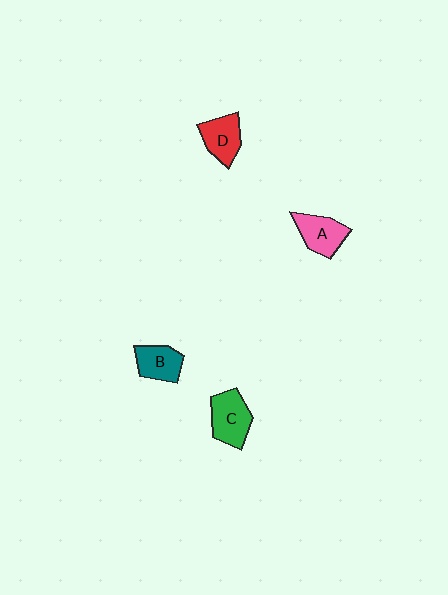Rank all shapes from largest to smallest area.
From largest to smallest: C (green), A (pink), D (red), B (teal).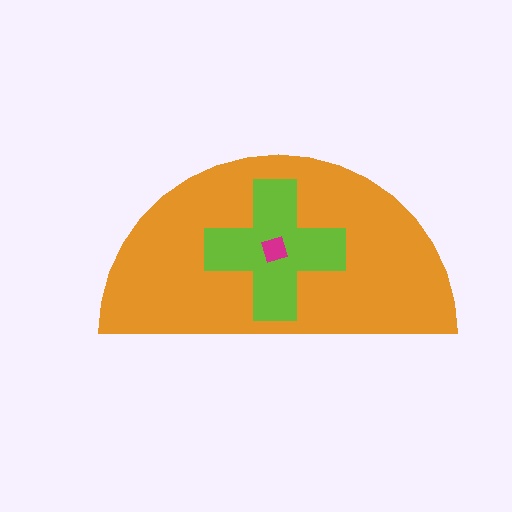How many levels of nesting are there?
3.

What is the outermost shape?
The orange semicircle.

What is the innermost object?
The magenta square.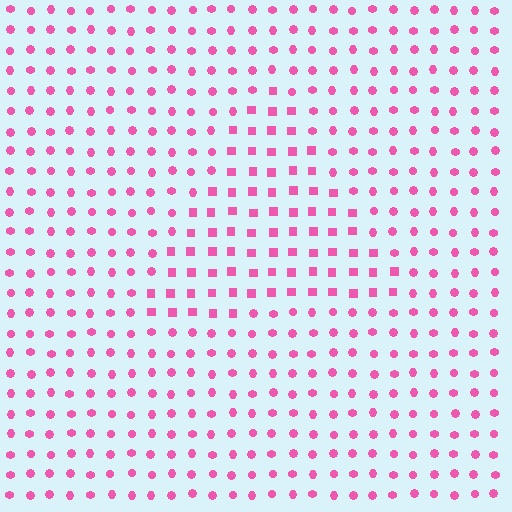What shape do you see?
I see a triangle.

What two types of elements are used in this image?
The image uses squares inside the triangle region and circles outside it.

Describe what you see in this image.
The image is filled with small pink elements arranged in a uniform grid. A triangle-shaped region contains squares, while the surrounding area contains circles. The boundary is defined purely by the change in element shape.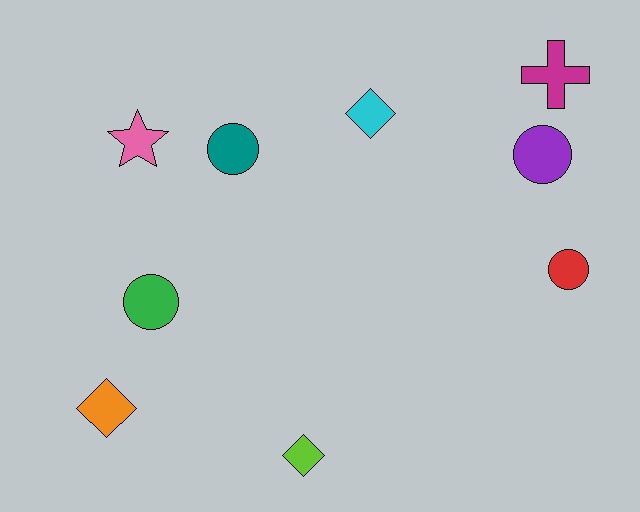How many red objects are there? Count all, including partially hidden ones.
There is 1 red object.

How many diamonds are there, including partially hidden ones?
There are 3 diamonds.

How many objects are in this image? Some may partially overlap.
There are 9 objects.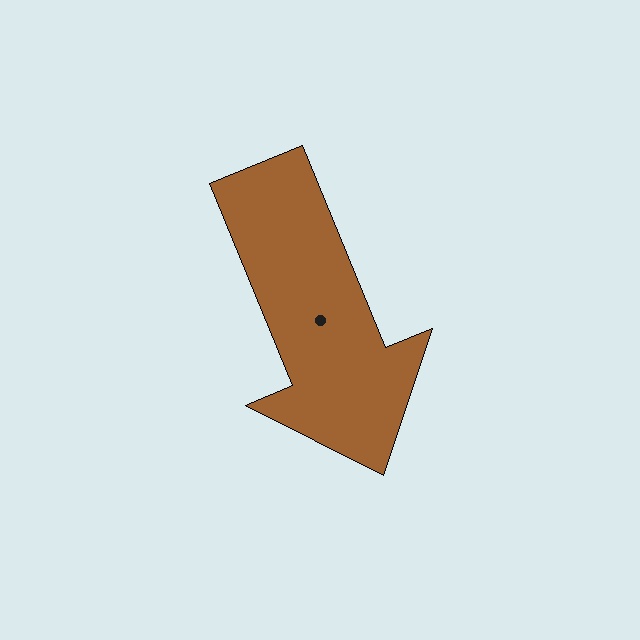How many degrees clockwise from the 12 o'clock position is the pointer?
Approximately 158 degrees.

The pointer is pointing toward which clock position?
Roughly 5 o'clock.